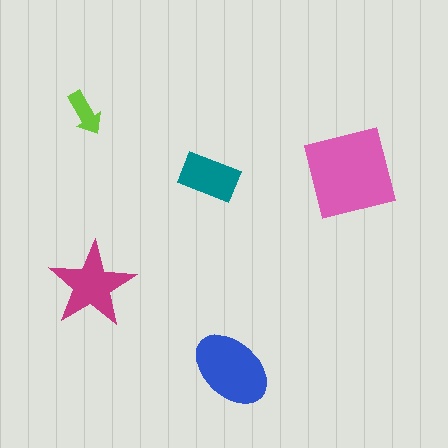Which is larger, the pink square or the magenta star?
The pink square.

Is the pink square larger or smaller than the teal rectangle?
Larger.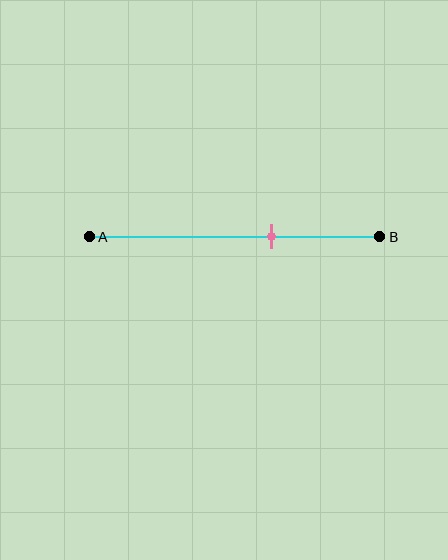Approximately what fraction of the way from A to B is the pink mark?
The pink mark is approximately 65% of the way from A to B.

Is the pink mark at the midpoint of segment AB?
No, the mark is at about 65% from A, not at the 50% midpoint.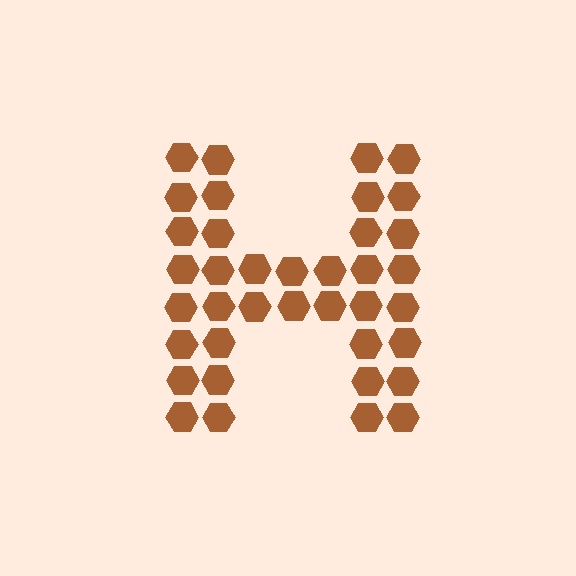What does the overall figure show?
The overall figure shows the letter H.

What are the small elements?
The small elements are hexagons.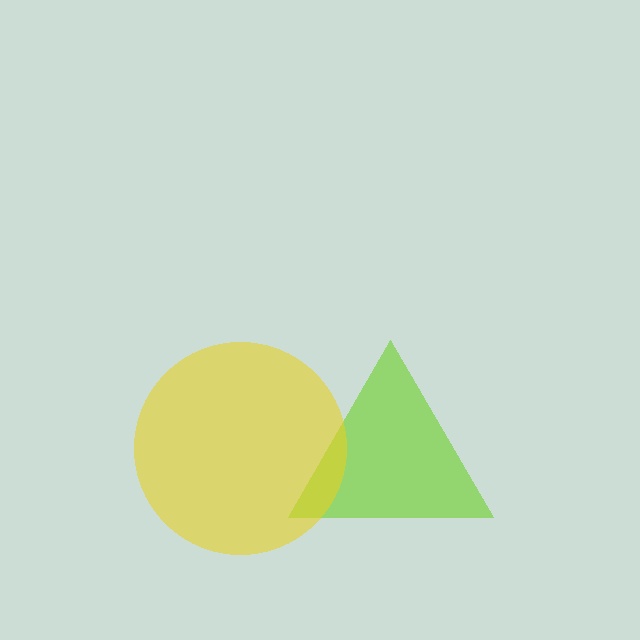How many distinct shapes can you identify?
There are 2 distinct shapes: a lime triangle, a yellow circle.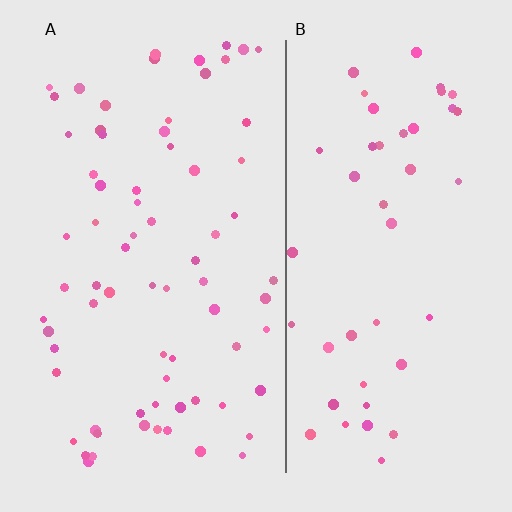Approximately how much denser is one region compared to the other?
Approximately 1.6× — region A over region B.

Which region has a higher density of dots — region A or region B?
A (the left).